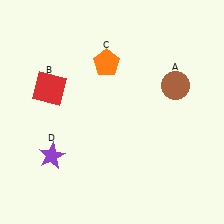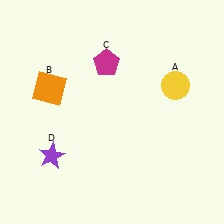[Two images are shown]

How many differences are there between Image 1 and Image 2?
There are 3 differences between the two images.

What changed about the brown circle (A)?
In Image 1, A is brown. In Image 2, it changed to yellow.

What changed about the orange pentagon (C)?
In Image 1, C is orange. In Image 2, it changed to magenta.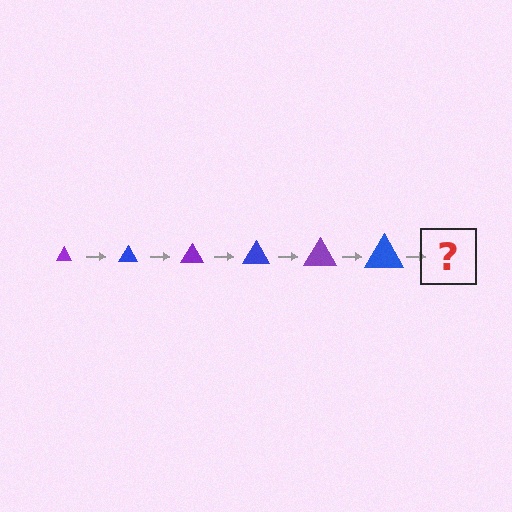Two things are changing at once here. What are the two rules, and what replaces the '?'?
The two rules are that the triangle grows larger each step and the color cycles through purple and blue. The '?' should be a purple triangle, larger than the previous one.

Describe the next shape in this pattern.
It should be a purple triangle, larger than the previous one.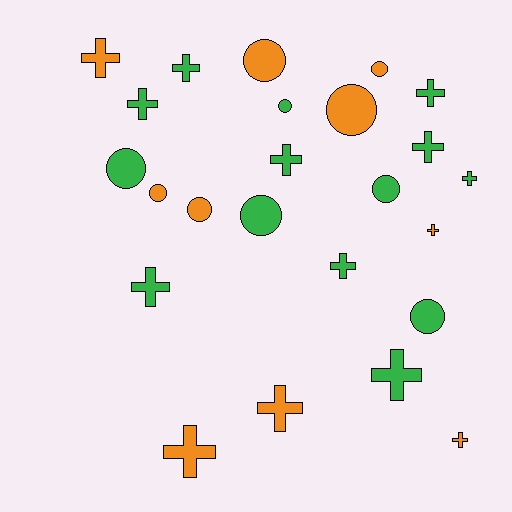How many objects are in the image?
There are 24 objects.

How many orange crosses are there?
There are 5 orange crosses.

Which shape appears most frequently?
Cross, with 14 objects.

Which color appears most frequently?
Green, with 14 objects.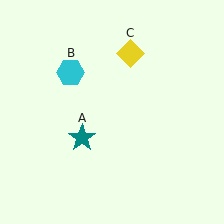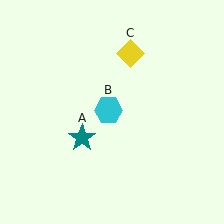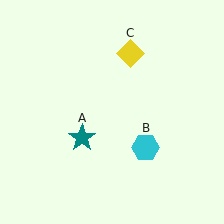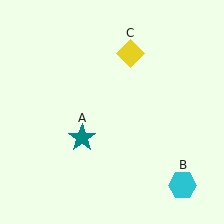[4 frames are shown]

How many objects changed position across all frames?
1 object changed position: cyan hexagon (object B).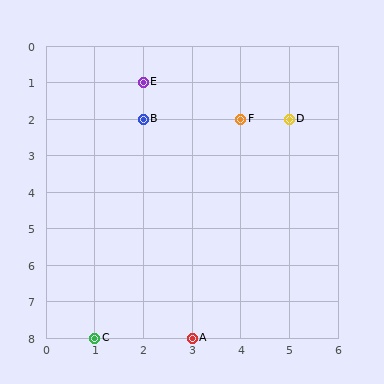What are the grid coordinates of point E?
Point E is at grid coordinates (2, 1).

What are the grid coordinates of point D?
Point D is at grid coordinates (5, 2).